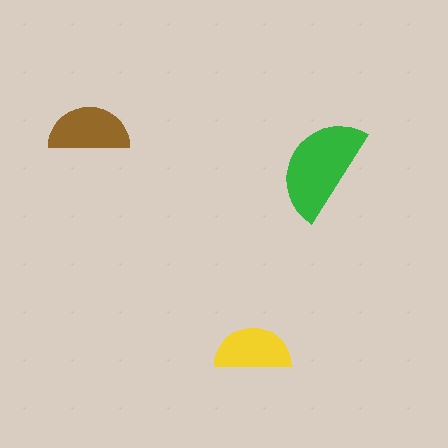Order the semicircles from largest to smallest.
the green one, the brown one, the yellow one.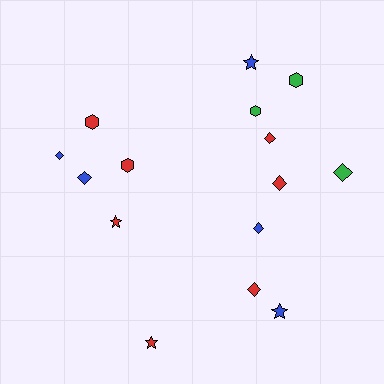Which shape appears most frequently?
Diamond, with 7 objects.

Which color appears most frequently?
Red, with 7 objects.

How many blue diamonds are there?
There are 3 blue diamonds.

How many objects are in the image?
There are 15 objects.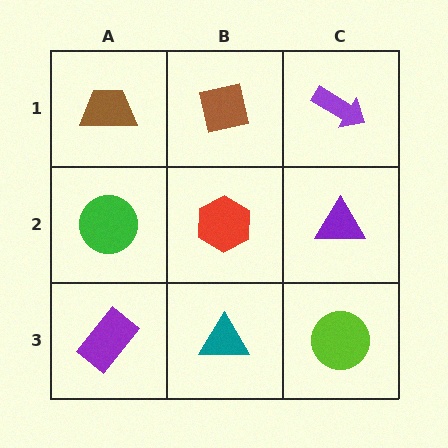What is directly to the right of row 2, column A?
A red hexagon.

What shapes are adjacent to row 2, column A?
A brown trapezoid (row 1, column A), a purple rectangle (row 3, column A), a red hexagon (row 2, column B).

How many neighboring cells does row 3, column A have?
2.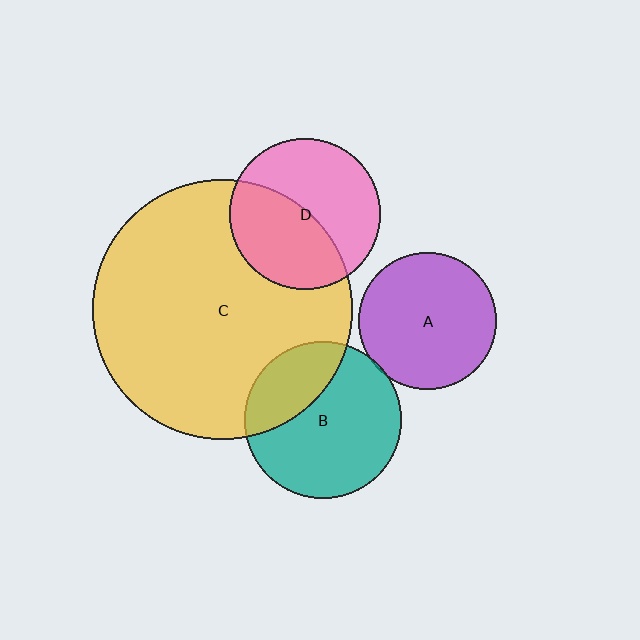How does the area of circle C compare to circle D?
Approximately 3.0 times.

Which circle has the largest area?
Circle C (yellow).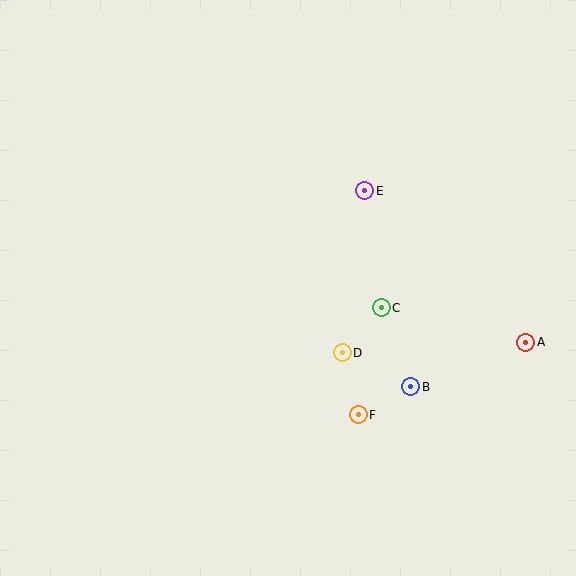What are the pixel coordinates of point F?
Point F is at (358, 415).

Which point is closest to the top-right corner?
Point E is closest to the top-right corner.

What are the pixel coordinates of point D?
Point D is at (342, 353).